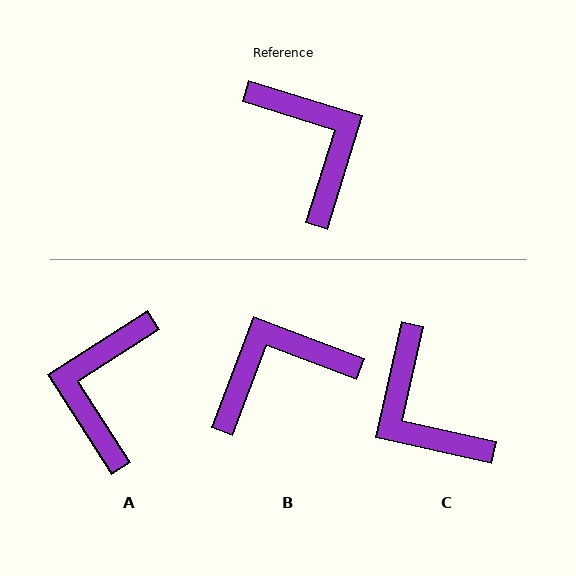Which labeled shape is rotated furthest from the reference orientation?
C, about 175 degrees away.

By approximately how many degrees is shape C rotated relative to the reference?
Approximately 175 degrees clockwise.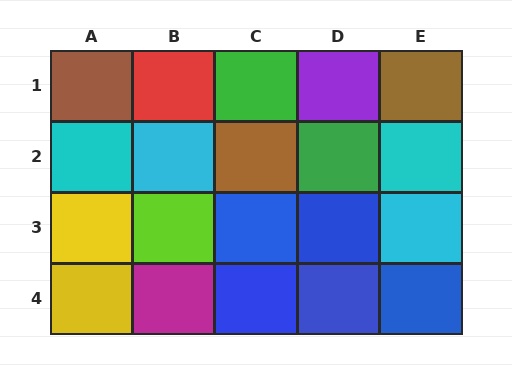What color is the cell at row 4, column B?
Magenta.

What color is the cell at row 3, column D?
Blue.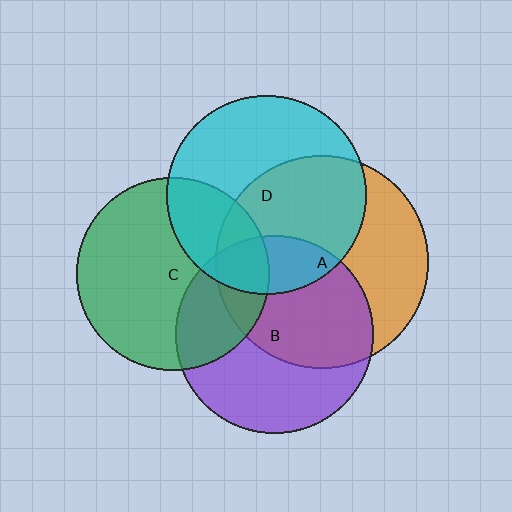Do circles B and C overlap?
Yes.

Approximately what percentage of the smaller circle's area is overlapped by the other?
Approximately 30%.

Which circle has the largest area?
Circle A (orange).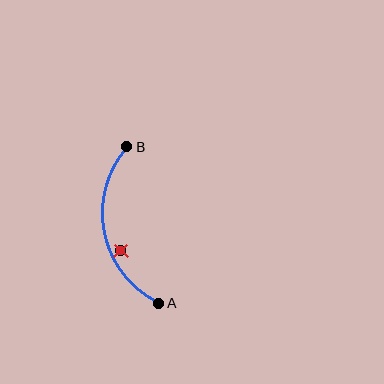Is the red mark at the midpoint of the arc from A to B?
No — the red mark does not lie on the arc at all. It sits slightly inside the curve.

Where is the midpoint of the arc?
The arc midpoint is the point on the curve farthest from the straight line joining A and B. It sits to the left of that line.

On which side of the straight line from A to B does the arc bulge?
The arc bulges to the left of the straight line connecting A and B.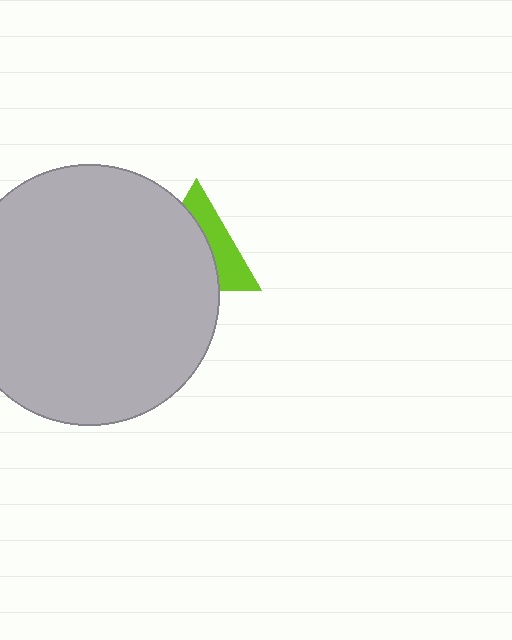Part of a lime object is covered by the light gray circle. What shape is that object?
It is a triangle.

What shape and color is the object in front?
The object in front is a light gray circle.